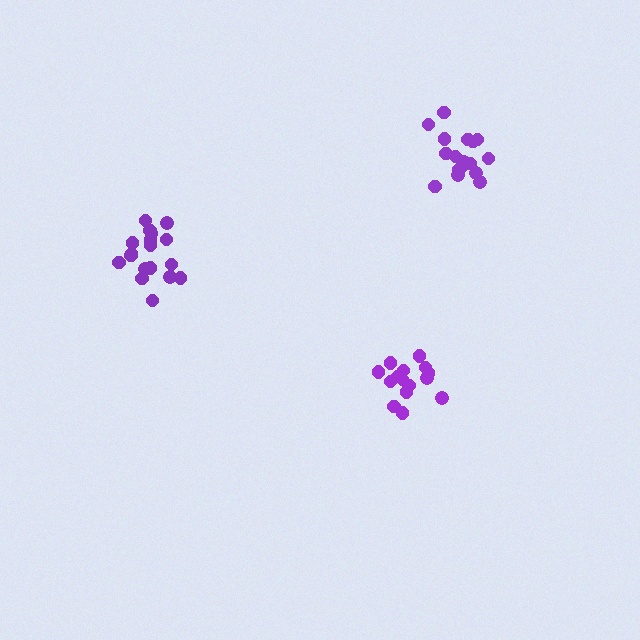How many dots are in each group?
Group 1: 15 dots, Group 2: 17 dots, Group 3: 18 dots (50 total).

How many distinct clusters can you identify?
There are 3 distinct clusters.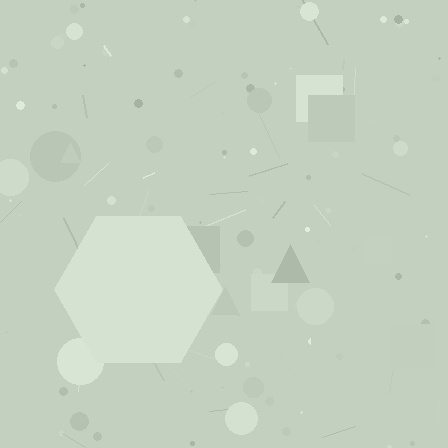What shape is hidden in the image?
A hexagon is hidden in the image.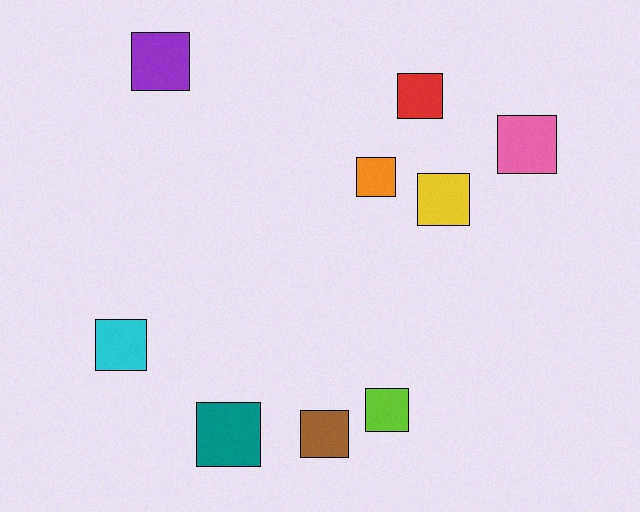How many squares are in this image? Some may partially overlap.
There are 9 squares.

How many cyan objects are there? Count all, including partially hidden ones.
There is 1 cyan object.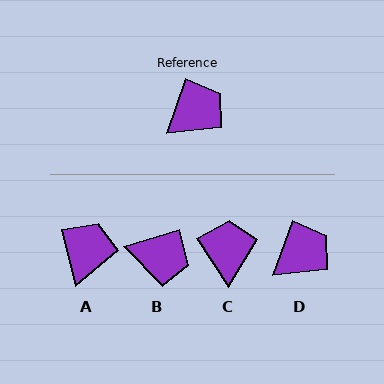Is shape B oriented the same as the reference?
No, it is off by about 53 degrees.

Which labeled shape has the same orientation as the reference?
D.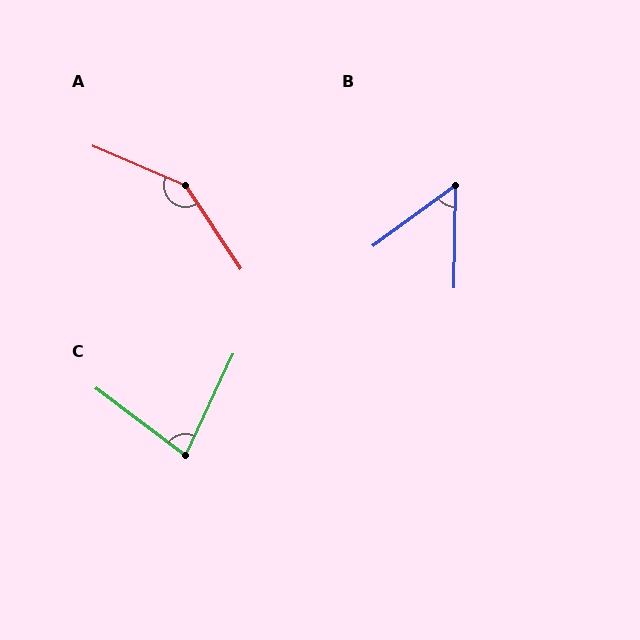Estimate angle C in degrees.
Approximately 78 degrees.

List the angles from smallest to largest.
B (53°), C (78°), A (147°).